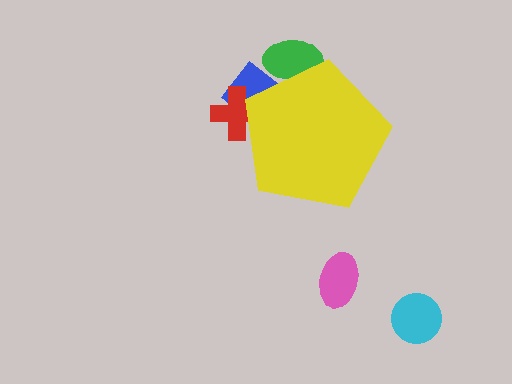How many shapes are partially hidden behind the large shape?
3 shapes are partially hidden.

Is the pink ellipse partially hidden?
No, the pink ellipse is fully visible.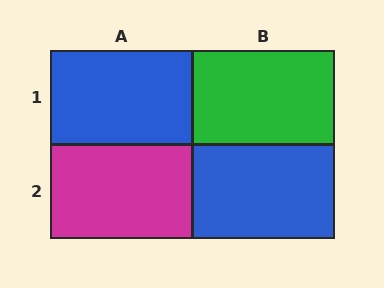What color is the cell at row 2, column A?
Magenta.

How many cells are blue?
2 cells are blue.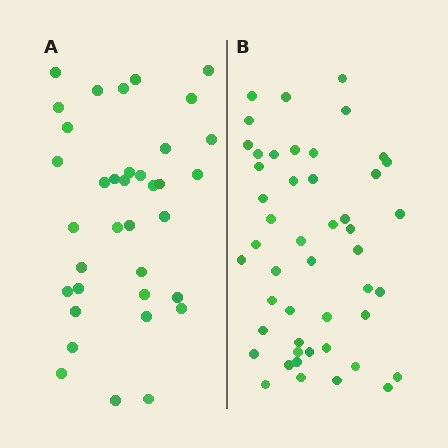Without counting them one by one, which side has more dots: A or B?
Region B (the right region) has more dots.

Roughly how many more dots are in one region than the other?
Region B has roughly 12 or so more dots than region A.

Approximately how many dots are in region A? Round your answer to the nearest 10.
About 40 dots. (The exact count is 36, which rounds to 40.)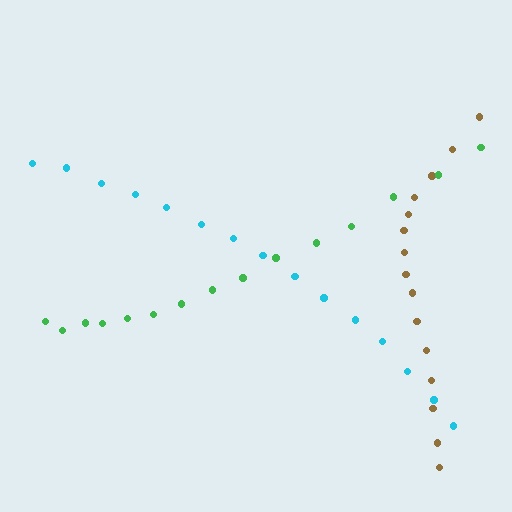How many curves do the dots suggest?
There are 3 distinct paths.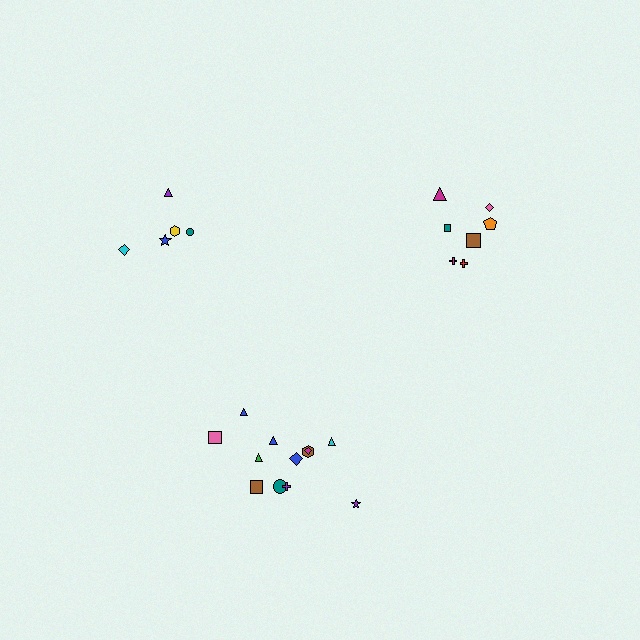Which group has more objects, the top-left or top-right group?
The top-right group.